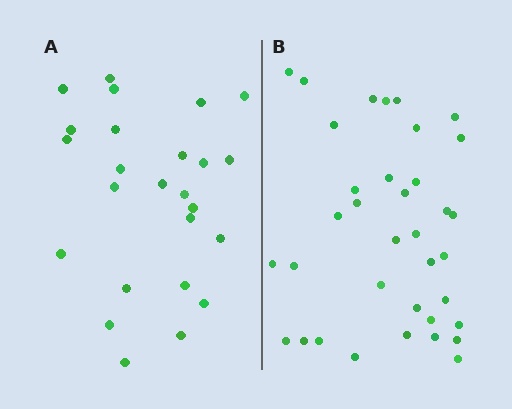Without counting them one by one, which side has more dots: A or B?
Region B (the right region) has more dots.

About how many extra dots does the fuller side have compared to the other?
Region B has roughly 12 or so more dots than region A.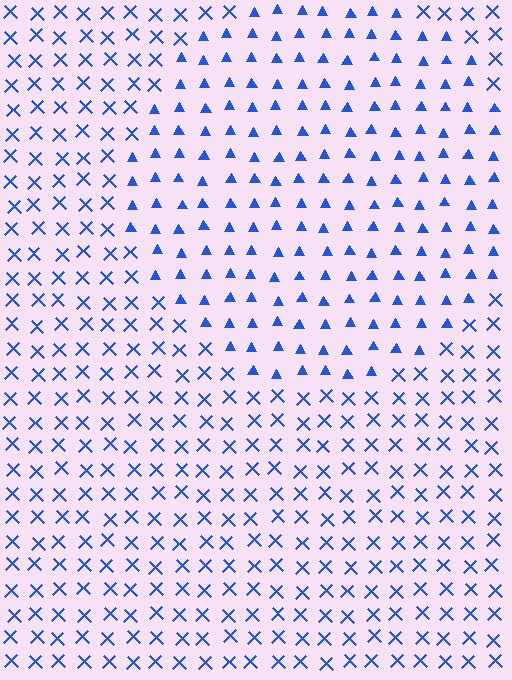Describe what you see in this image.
The image is filled with small blue elements arranged in a uniform grid. A circle-shaped region contains triangles, while the surrounding area contains X marks. The boundary is defined purely by the change in element shape.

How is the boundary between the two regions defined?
The boundary is defined by a change in element shape: triangles inside vs. X marks outside. All elements share the same color and spacing.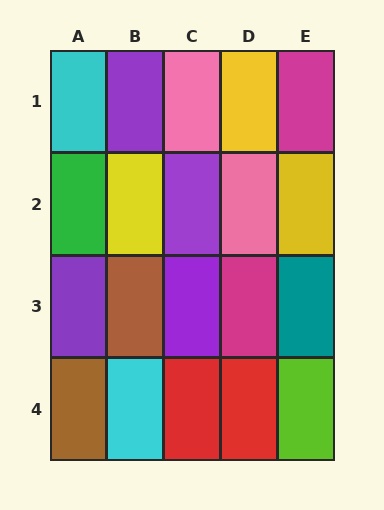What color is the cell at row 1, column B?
Purple.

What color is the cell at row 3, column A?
Purple.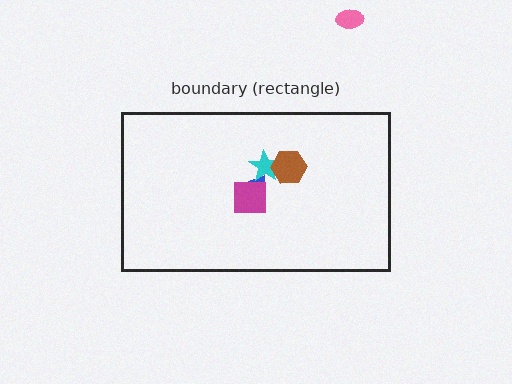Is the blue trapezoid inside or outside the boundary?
Inside.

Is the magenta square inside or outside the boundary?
Inside.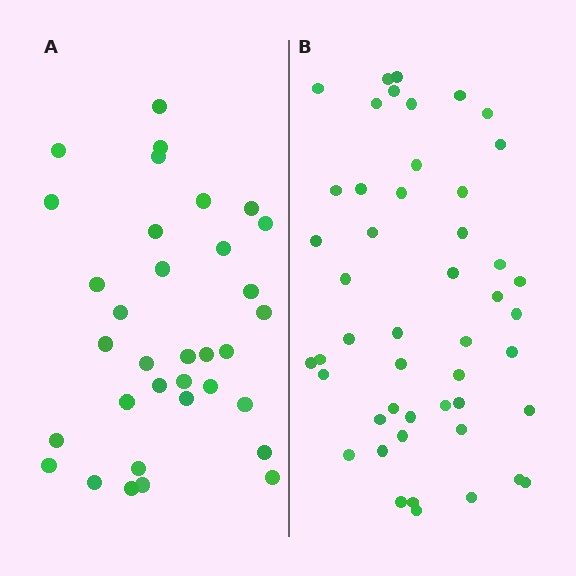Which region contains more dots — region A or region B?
Region B (the right region) has more dots.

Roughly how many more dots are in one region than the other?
Region B has approximately 15 more dots than region A.